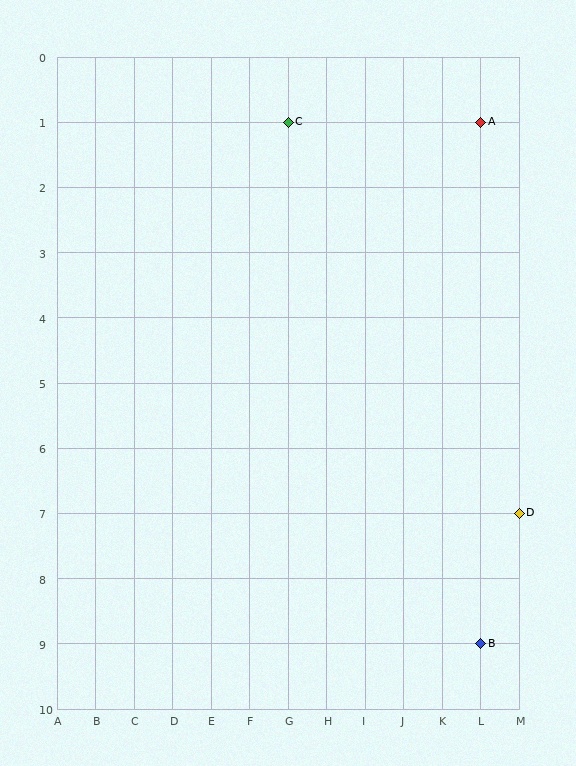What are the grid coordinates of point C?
Point C is at grid coordinates (G, 1).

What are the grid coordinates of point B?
Point B is at grid coordinates (L, 9).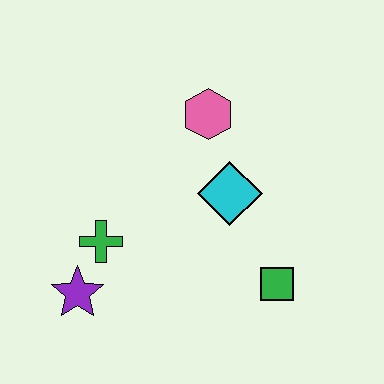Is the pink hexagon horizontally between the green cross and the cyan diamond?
Yes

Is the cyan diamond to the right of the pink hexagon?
Yes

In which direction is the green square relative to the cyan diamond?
The green square is below the cyan diamond.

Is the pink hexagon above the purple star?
Yes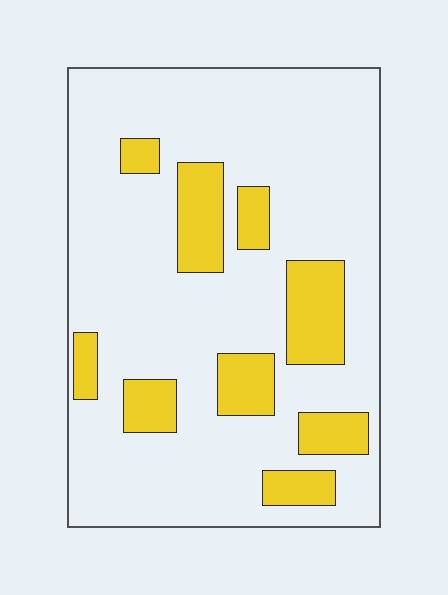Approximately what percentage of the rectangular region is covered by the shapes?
Approximately 20%.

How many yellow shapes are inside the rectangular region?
9.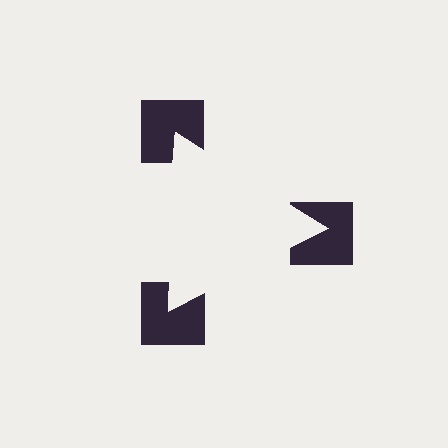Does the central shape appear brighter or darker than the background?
It typically appears slightly brighter than the background, even though no actual brightness change is drawn.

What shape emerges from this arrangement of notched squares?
An illusory triangle — its edges are inferred from the aligned wedge cuts in the notched squares, not physically drawn.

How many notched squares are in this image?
There are 3 — one at each vertex of the illusory triangle.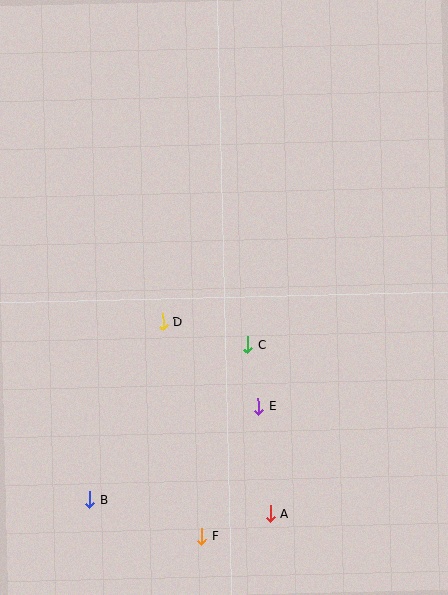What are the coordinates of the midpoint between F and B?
The midpoint between F and B is at (145, 518).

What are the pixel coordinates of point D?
Point D is at (163, 322).